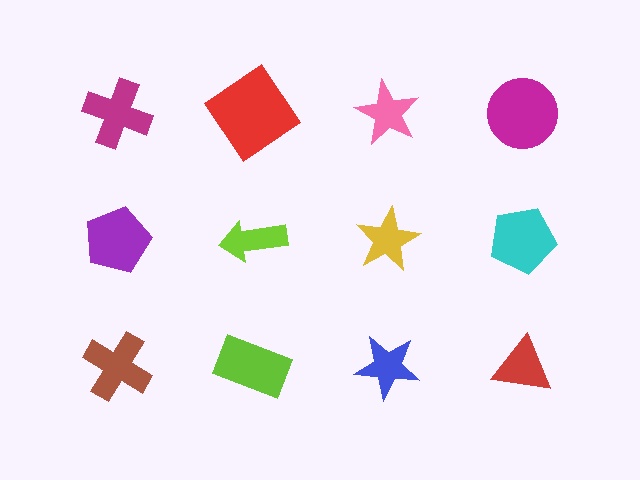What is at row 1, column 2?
A red diamond.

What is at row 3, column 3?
A blue star.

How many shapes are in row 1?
4 shapes.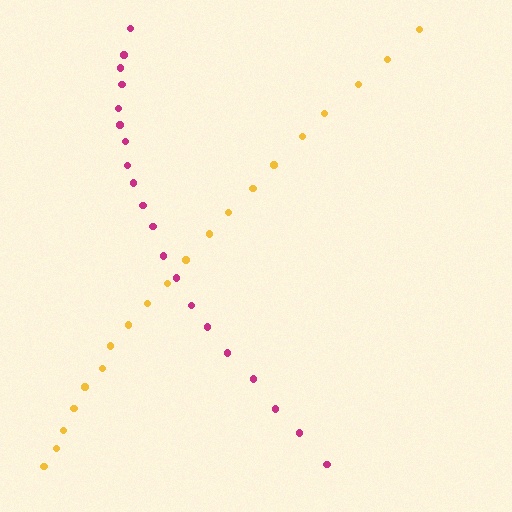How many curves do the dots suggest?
There are 2 distinct paths.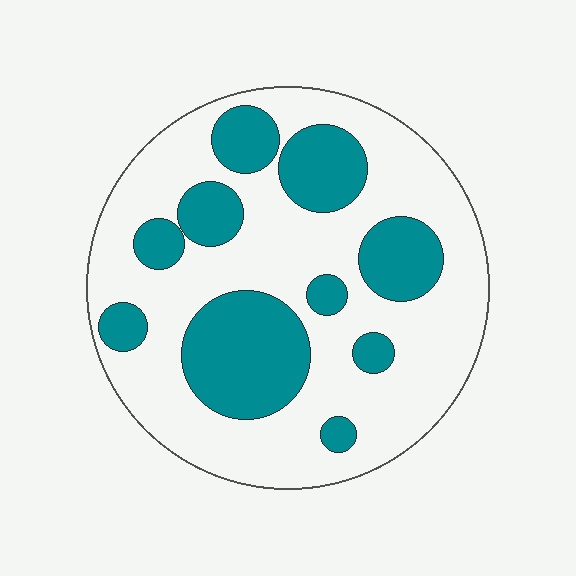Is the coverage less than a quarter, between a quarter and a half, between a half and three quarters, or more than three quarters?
Between a quarter and a half.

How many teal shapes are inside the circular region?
10.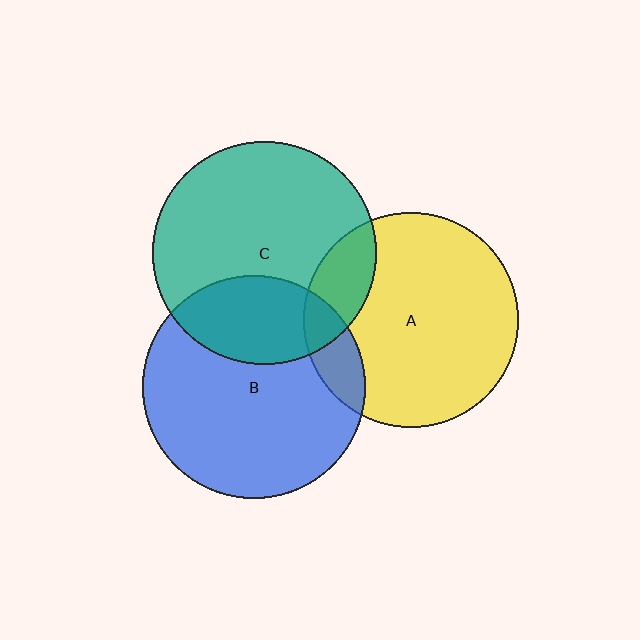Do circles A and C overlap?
Yes.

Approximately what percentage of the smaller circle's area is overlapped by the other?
Approximately 15%.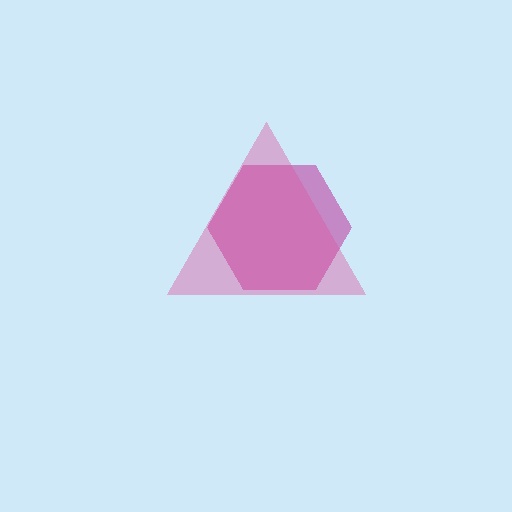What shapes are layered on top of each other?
The layered shapes are: a magenta hexagon, a pink triangle.